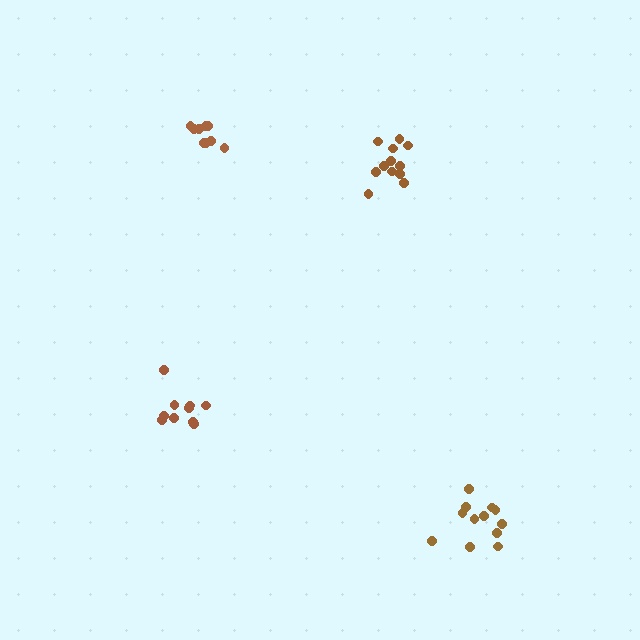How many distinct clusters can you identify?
There are 4 distinct clusters.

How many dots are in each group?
Group 1: 12 dots, Group 2: 13 dots, Group 3: 10 dots, Group 4: 9 dots (44 total).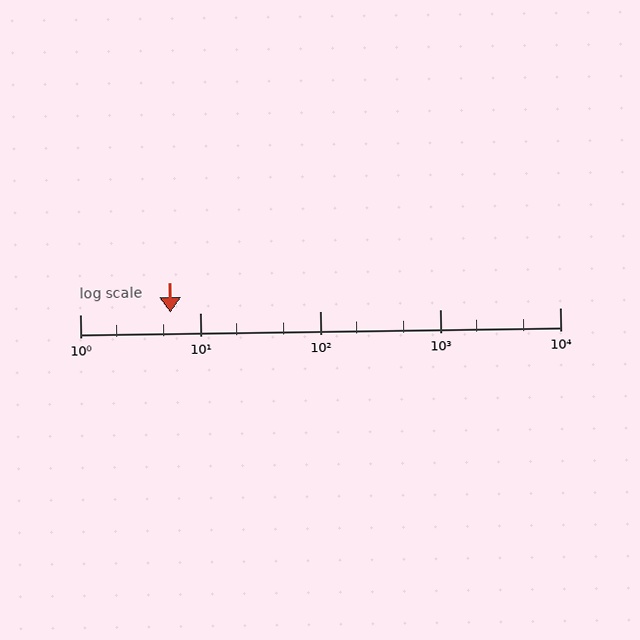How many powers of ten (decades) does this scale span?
The scale spans 4 decades, from 1 to 10000.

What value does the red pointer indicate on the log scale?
The pointer indicates approximately 5.7.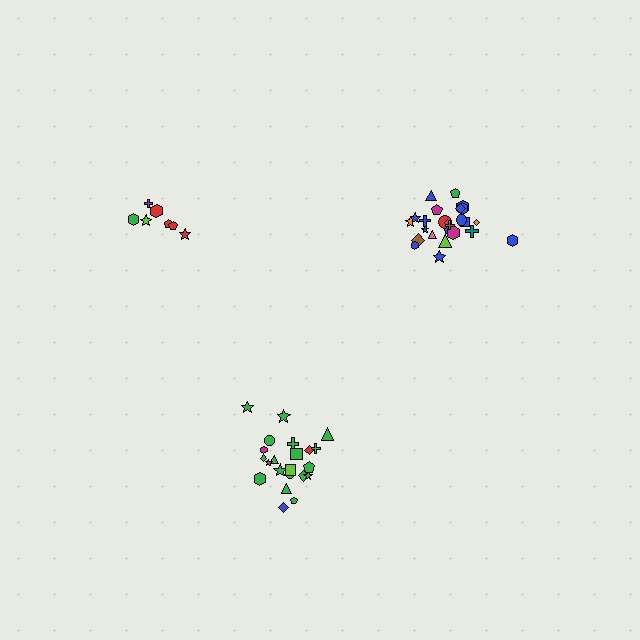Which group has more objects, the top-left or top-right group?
The top-right group.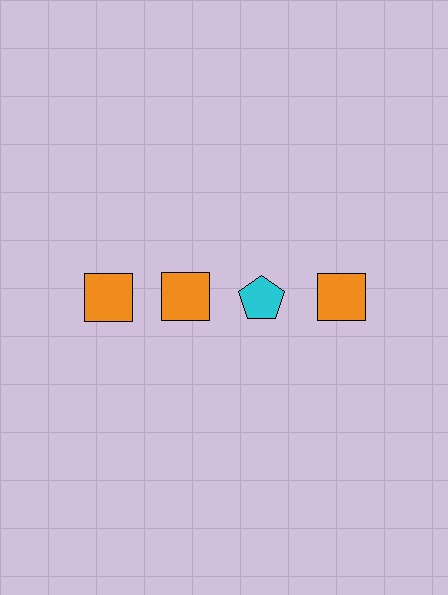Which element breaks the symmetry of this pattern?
The cyan pentagon in the top row, center column breaks the symmetry. All other shapes are orange squares.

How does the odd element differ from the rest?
It differs in both color (cyan instead of orange) and shape (pentagon instead of square).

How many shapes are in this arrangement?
There are 4 shapes arranged in a grid pattern.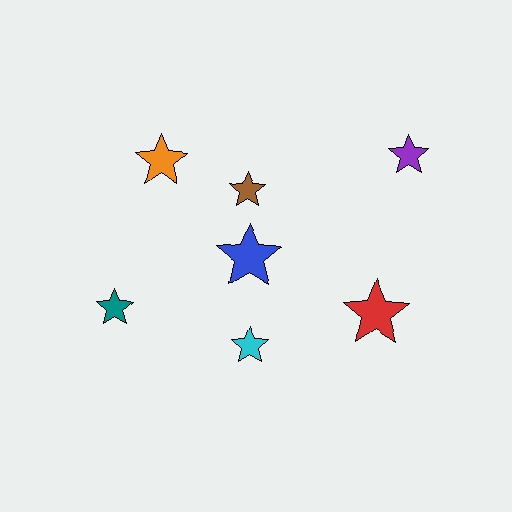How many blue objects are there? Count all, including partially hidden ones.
There is 1 blue object.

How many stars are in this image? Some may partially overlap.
There are 7 stars.